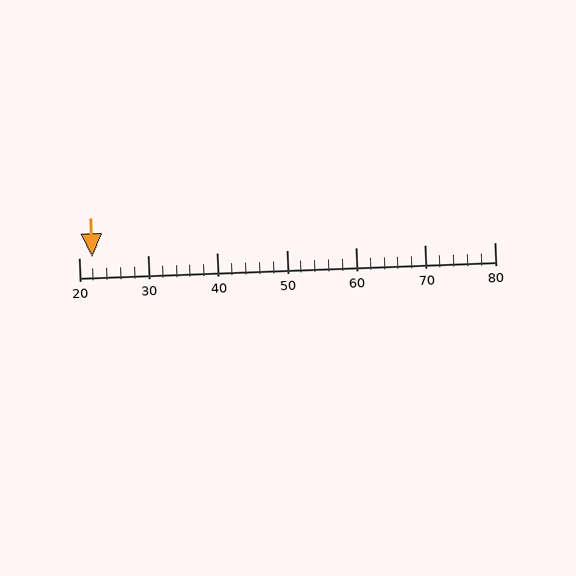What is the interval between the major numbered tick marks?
The major tick marks are spaced 10 units apart.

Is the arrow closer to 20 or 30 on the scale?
The arrow is closer to 20.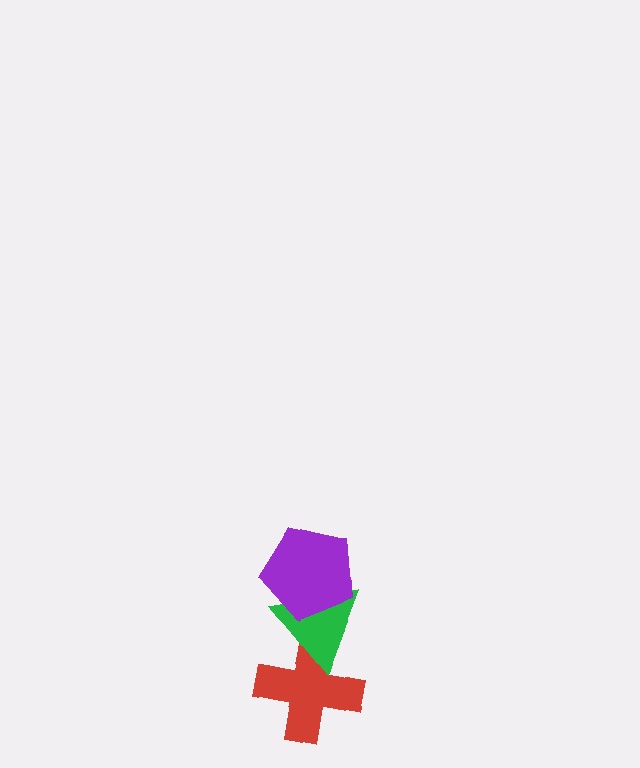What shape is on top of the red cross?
The green triangle is on top of the red cross.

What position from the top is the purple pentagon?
The purple pentagon is 1st from the top.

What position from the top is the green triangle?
The green triangle is 2nd from the top.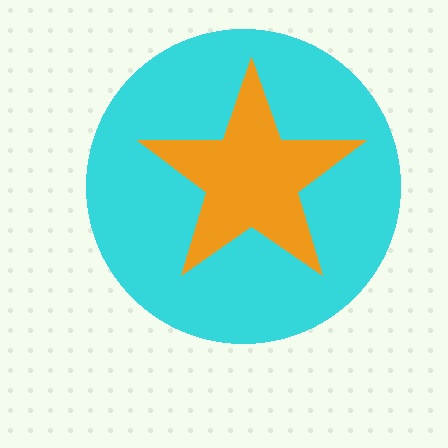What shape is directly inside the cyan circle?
The orange star.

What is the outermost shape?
The cyan circle.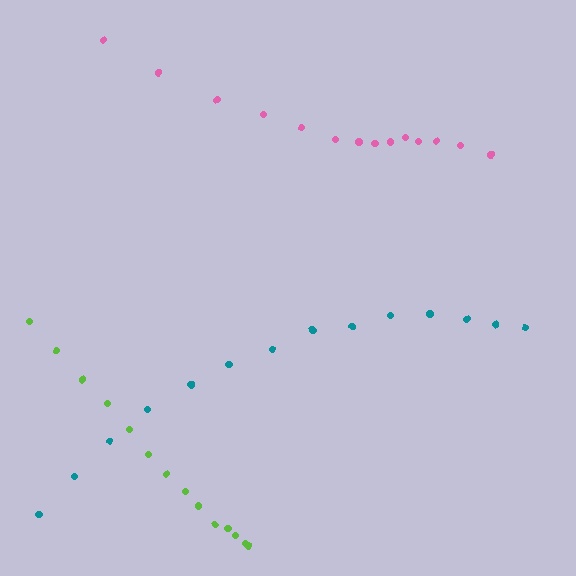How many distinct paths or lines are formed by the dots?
There are 3 distinct paths.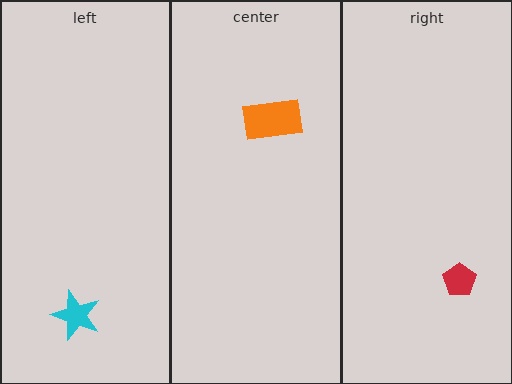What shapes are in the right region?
The red pentagon.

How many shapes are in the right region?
1.